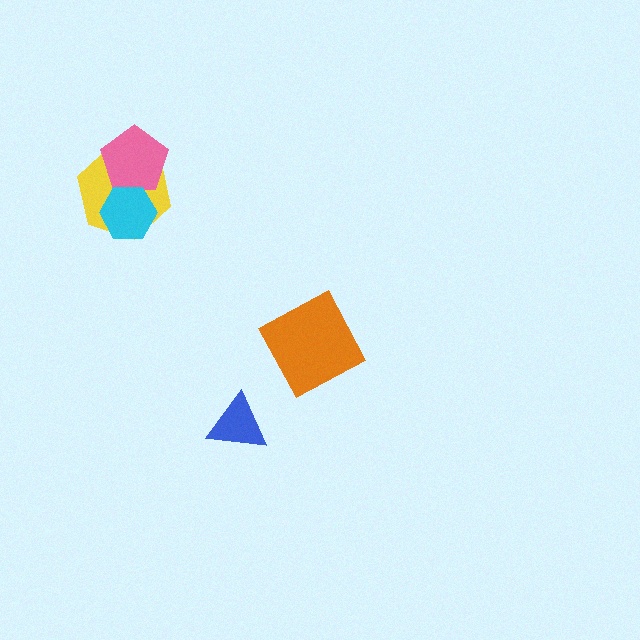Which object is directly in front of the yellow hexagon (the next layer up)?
The pink pentagon is directly in front of the yellow hexagon.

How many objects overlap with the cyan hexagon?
2 objects overlap with the cyan hexagon.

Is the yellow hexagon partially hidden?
Yes, it is partially covered by another shape.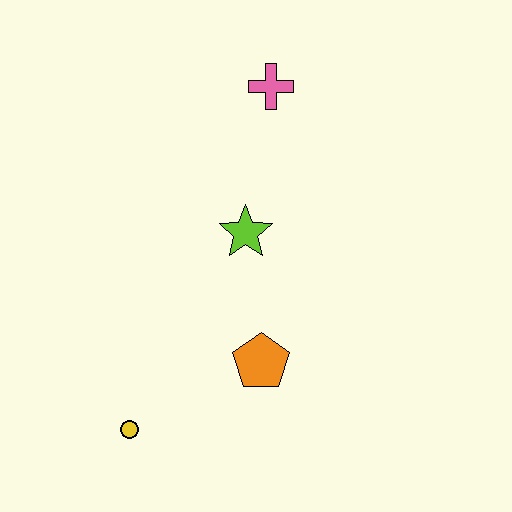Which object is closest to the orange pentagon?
The lime star is closest to the orange pentagon.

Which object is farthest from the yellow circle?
The pink cross is farthest from the yellow circle.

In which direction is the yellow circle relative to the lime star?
The yellow circle is below the lime star.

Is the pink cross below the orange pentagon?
No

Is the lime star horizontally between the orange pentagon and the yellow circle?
Yes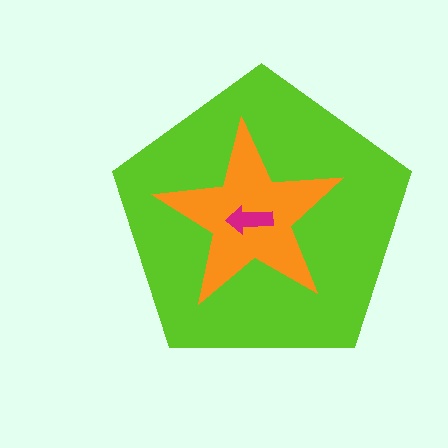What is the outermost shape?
The lime pentagon.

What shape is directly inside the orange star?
The magenta arrow.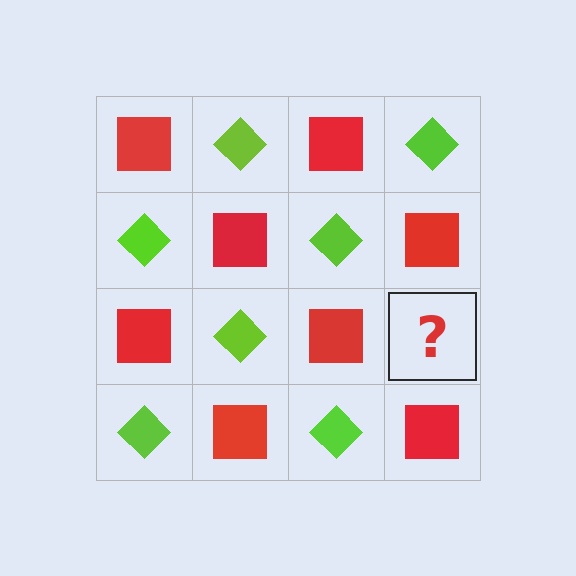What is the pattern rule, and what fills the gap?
The rule is that it alternates red square and lime diamond in a checkerboard pattern. The gap should be filled with a lime diamond.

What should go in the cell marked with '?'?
The missing cell should contain a lime diamond.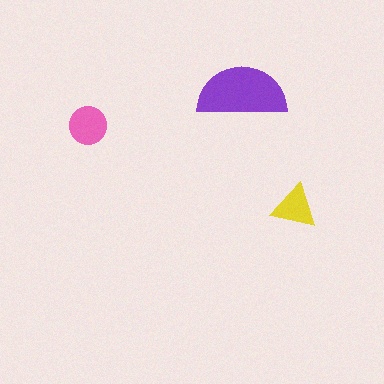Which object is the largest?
The purple semicircle.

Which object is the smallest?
The yellow triangle.